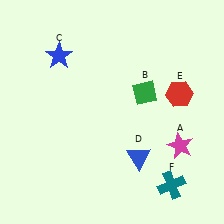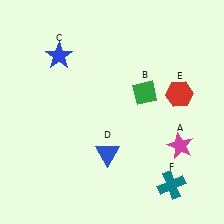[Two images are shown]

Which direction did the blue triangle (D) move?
The blue triangle (D) moved left.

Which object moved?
The blue triangle (D) moved left.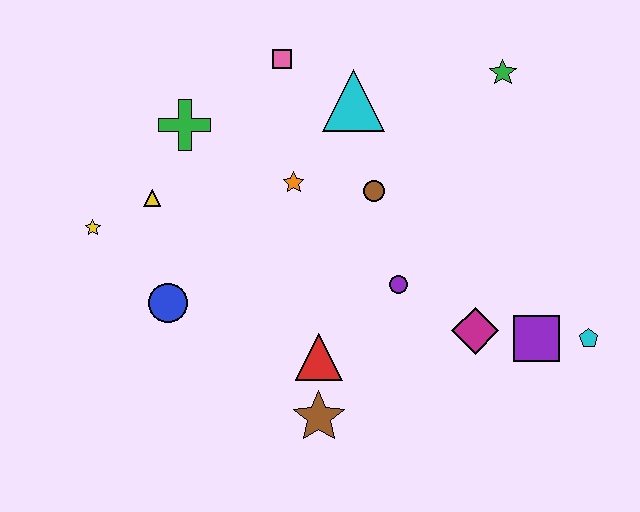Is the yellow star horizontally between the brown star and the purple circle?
No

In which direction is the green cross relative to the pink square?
The green cross is to the left of the pink square.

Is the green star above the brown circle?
Yes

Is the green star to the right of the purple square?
No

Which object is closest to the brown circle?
The orange star is closest to the brown circle.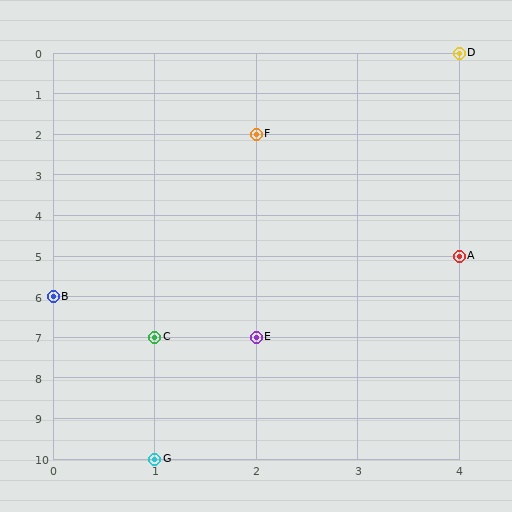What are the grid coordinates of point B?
Point B is at grid coordinates (0, 6).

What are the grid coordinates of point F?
Point F is at grid coordinates (2, 2).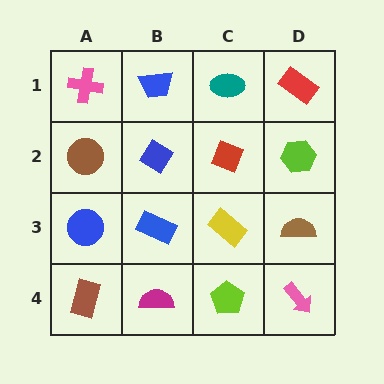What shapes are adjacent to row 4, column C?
A yellow rectangle (row 3, column C), a magenta semicircle (row 4, column B), a pink arrow (row 4, column D).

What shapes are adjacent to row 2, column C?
A teal ellipse (row 1, column C), a yellow rectangle (row 3, column C), a blue diamond (row 2, column B), a lime hexagon (row 2, column D).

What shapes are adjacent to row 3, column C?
A red diamond (row 2, column C), a lime pentagon (row 4, column C), a blue rectangle (row 3, column B), a brown semicircle (row 3, column D).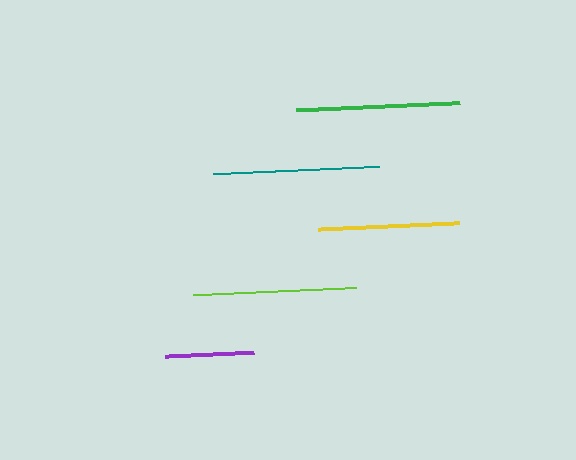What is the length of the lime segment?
The lime segment is approximately 163 pixels long.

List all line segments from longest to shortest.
From longest to shortest: teal, green, lime, yellow, purple.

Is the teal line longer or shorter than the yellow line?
The teal line is longer than the yellow line.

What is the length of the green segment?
The green segment is approximately 164 pixels long.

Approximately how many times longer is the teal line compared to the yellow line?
The teal line is approximately 1.2 times the length of the yellow line.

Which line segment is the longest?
The teal line is the longest at approximately 166 pixels.